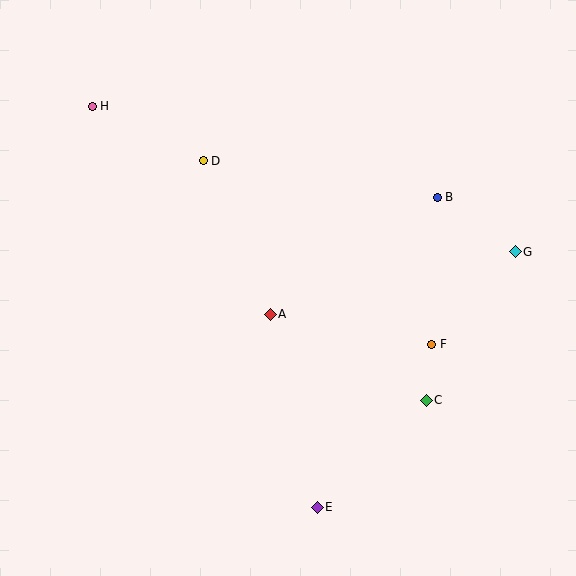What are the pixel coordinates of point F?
Point F is at (432, 344).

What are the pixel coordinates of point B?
Point B is at (437, 197).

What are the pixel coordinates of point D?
Point D is at (203, 161).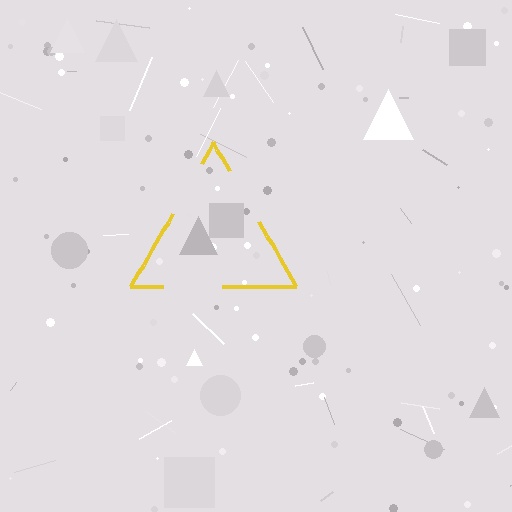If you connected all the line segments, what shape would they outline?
They would outline a triangle.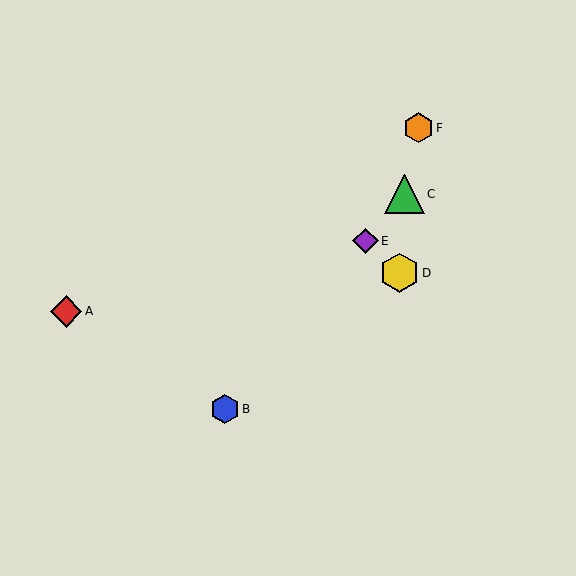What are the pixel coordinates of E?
Object E is at (365, 241).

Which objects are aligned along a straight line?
Objects B, C, E are aligned along a straight line.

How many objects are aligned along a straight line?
3 objects (B, C, E) are aligned along a straight line.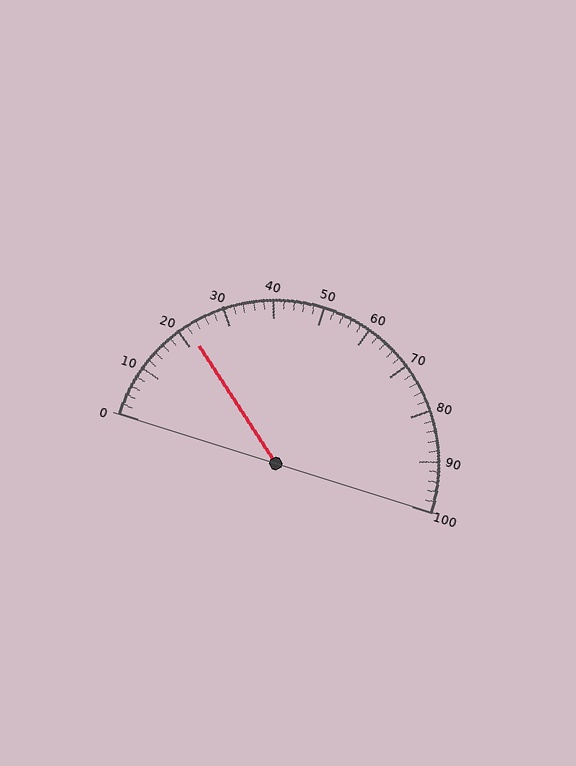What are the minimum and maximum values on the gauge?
The gauge ranges from 0 to 100.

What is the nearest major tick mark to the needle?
The nearest major tick mark is 20.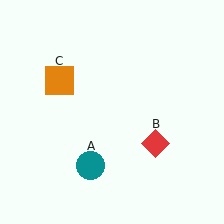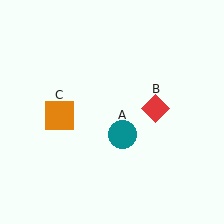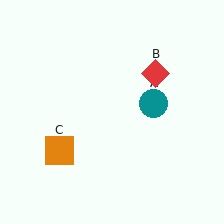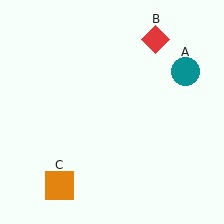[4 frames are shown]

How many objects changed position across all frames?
3 objects changed position: teal circle (object A), red diamond (object B), orange square (object C).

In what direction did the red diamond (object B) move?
The red diamond (object B) moved up.